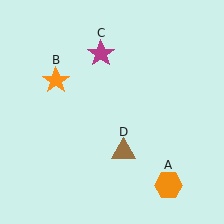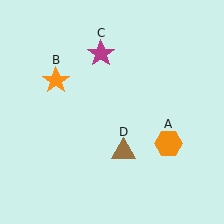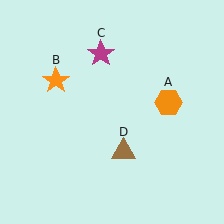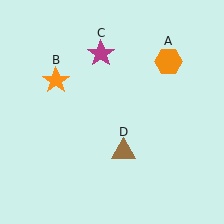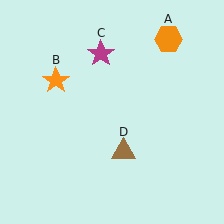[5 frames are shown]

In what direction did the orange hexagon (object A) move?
The orange hexagon (object A) moved up.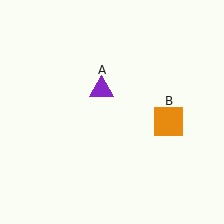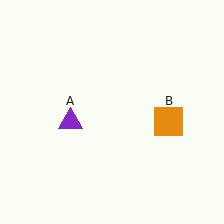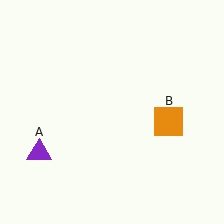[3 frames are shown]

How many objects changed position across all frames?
1 object changed position: purple triangle (object A).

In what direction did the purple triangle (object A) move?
The purple triangle (object A) moved down and to the left.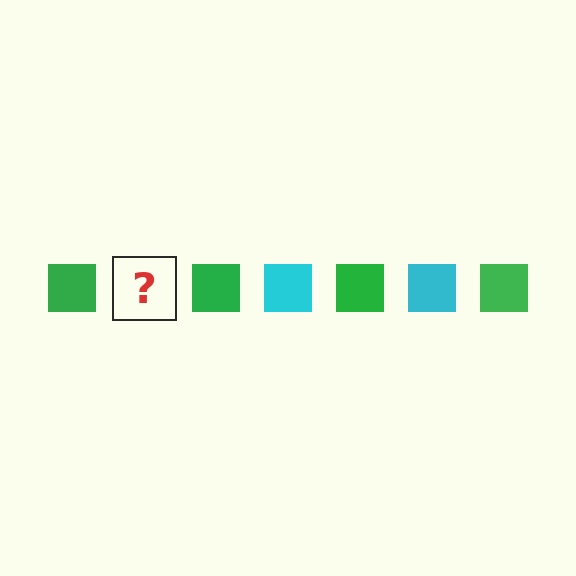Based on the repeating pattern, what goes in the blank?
The blank should be a cyan square.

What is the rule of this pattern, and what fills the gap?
The rule is that the pattern cycles through green, cyan squares. The gap should be filled with a cyan square.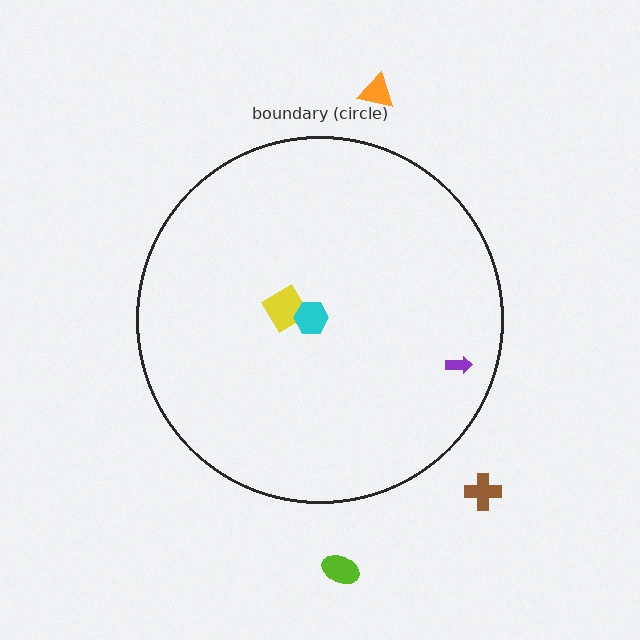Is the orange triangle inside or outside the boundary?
Outside.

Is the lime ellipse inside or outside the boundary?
Outside.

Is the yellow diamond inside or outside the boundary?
Inside.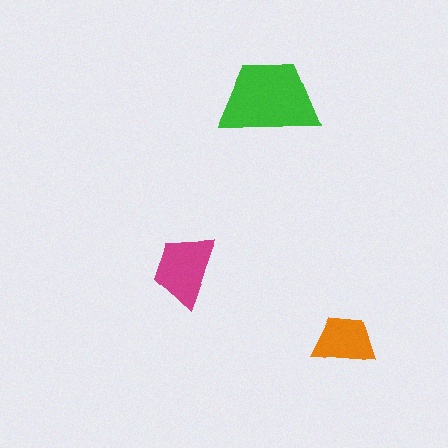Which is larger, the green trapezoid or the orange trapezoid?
The green one.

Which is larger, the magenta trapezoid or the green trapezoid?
The green one.